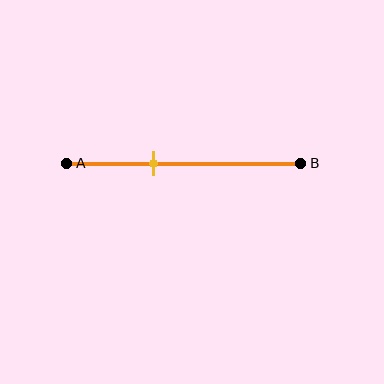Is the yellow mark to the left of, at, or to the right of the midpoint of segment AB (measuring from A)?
The yellow mark is to the left of the midpoint of segment AB.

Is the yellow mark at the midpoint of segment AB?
No, the mark is at about 35% from A, not at the 50% midpoint.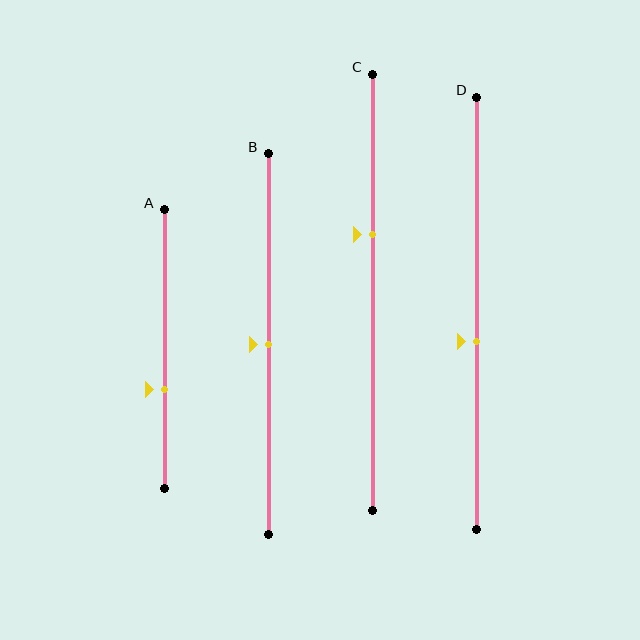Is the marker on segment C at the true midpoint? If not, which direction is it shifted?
No, the marker on segment C is shifted upward by about 13% of the segment length.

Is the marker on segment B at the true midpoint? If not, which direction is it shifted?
Yes, the marker on segment B is at the true midpoint.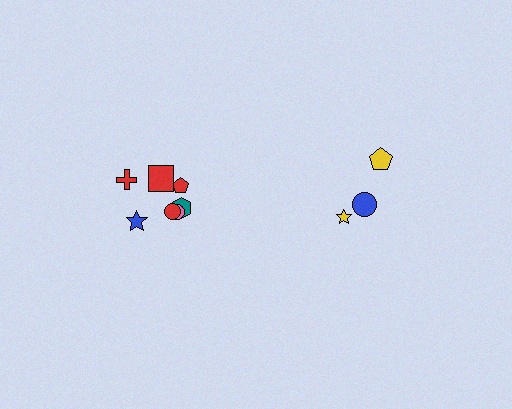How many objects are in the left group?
There are 7 objects.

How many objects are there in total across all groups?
There are 10 objects.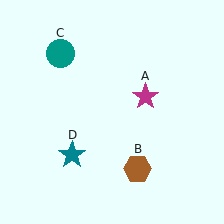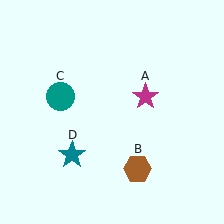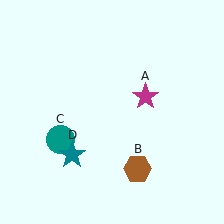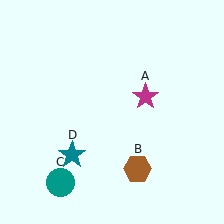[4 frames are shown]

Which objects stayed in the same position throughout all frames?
Magenta star (object A) and brown hexagon (object B) and teal star (object D) remained stationary.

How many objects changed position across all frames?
1 object changed position: teal circle (object C).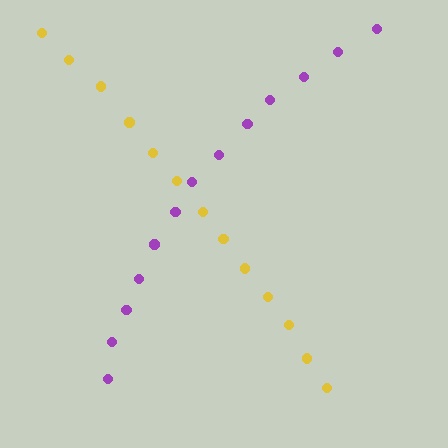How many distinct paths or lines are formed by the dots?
There are 2 distinct paths.